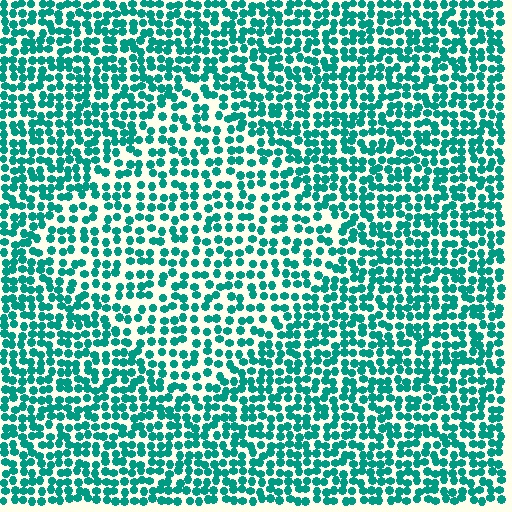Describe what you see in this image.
The image contains small teal elements arranged at two different densities. A diamond-shaped region is visible where the elements are less densely packed than the surrounding area.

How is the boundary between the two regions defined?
The boundary is defined by a change in element density (approximately 1.5x ratio). All elements are the same color, size, and shape.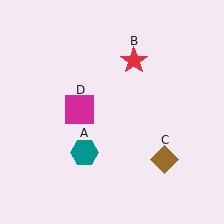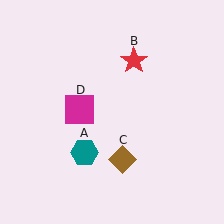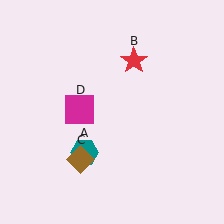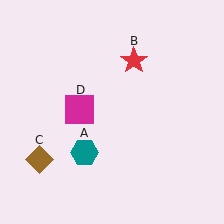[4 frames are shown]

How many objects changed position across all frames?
1 object changed position: brown diamond (object C).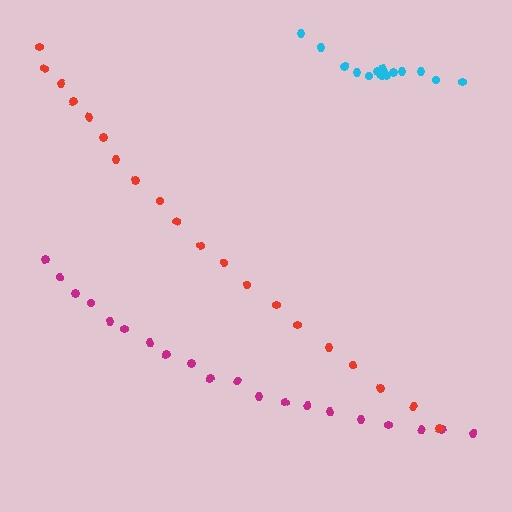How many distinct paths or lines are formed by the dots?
There are 3 distinct paths.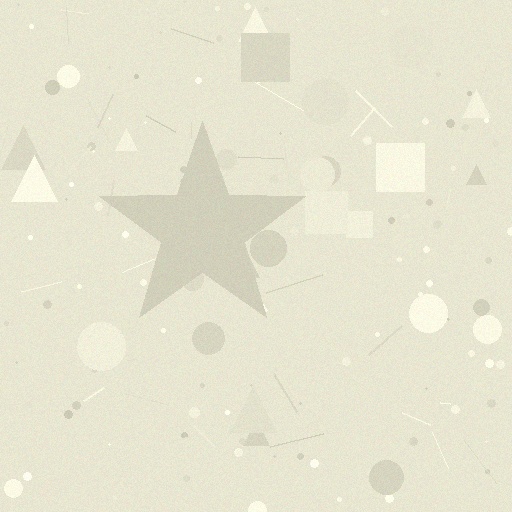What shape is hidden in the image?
A star is hidden in the image.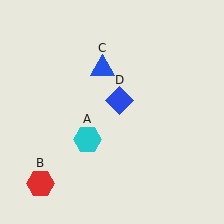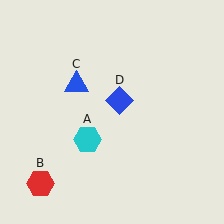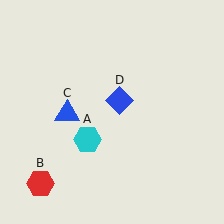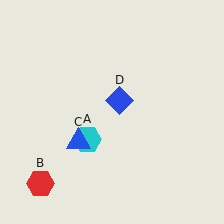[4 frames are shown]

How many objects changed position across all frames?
1 object changed position: blue triangle (object C).